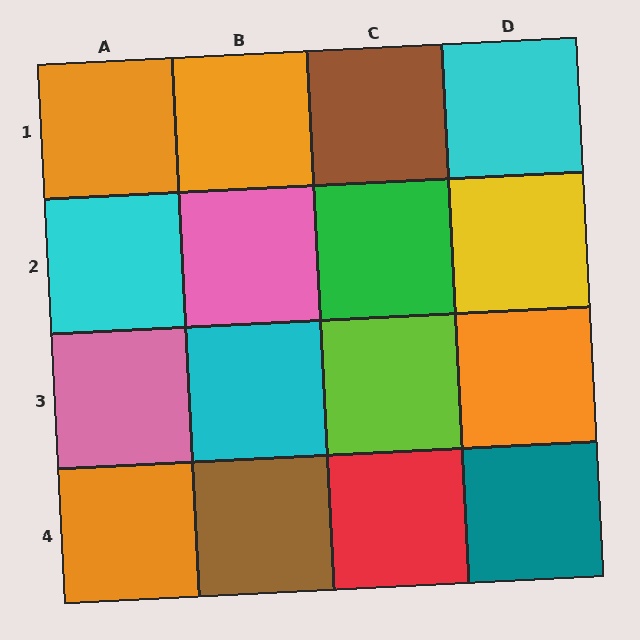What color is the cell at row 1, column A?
Orange.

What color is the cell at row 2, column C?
Green.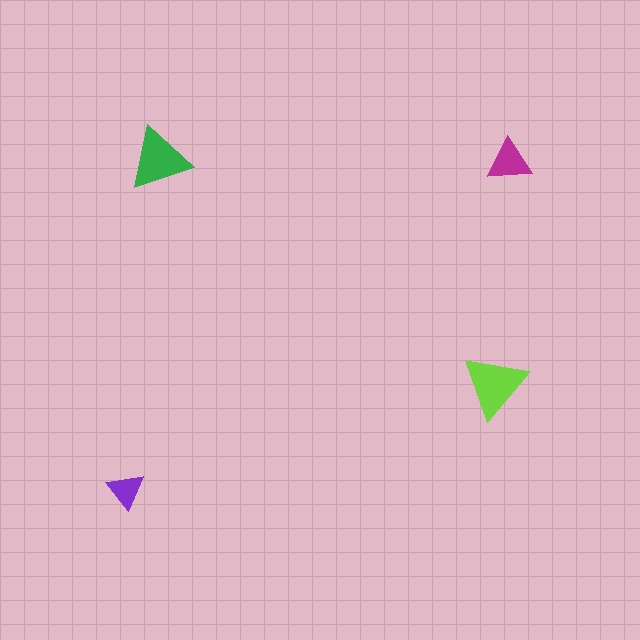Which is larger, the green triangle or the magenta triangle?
The green one.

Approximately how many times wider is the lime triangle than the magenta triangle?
About 1.5 times wider.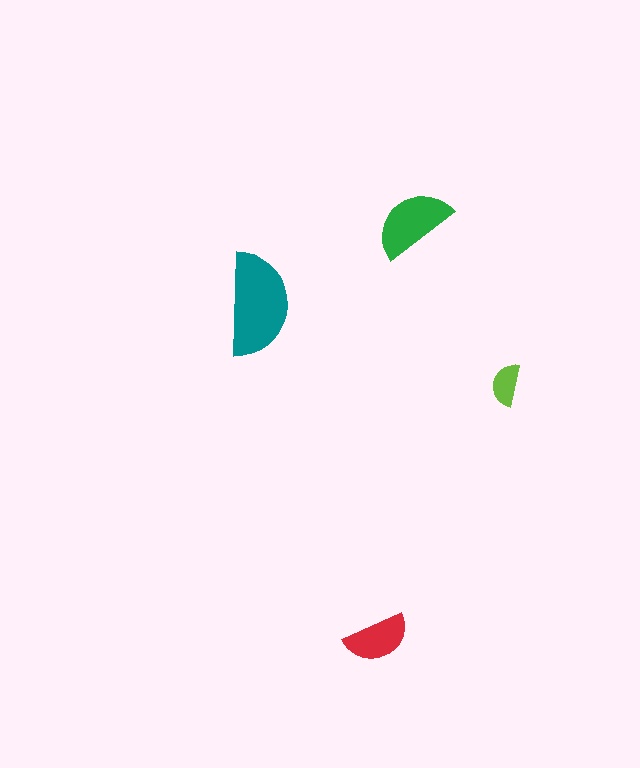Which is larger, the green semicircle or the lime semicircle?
The green one.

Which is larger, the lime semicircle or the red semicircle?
The red one.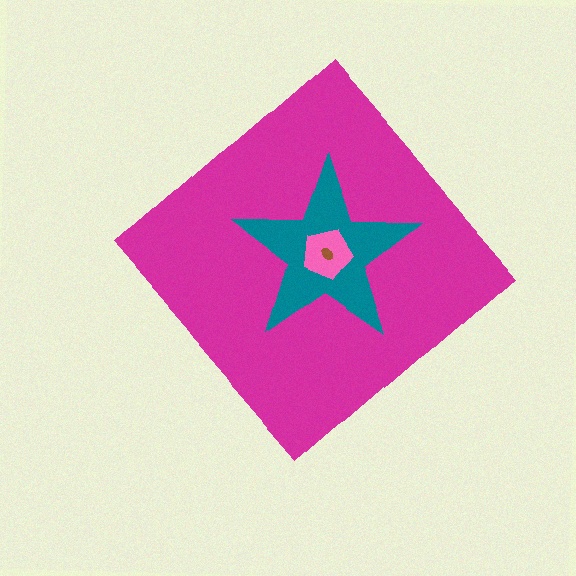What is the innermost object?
The brown ellipse.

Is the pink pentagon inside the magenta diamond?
Yes.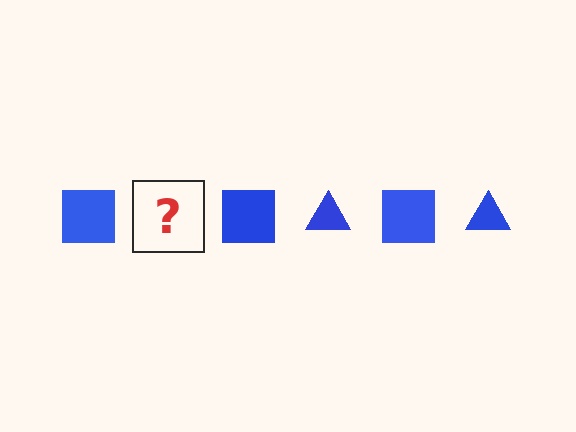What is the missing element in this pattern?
The missing element is a blue triangle.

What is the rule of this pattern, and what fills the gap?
The rule is that the pattern cycles through square, triangle shapes in blue. The gap should be filled with a blue triangle.